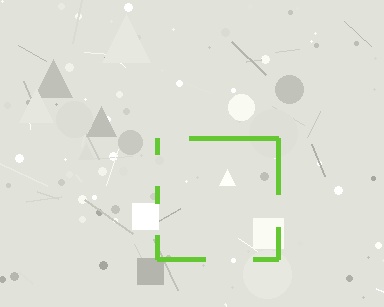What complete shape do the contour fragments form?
The contour fragments form a square.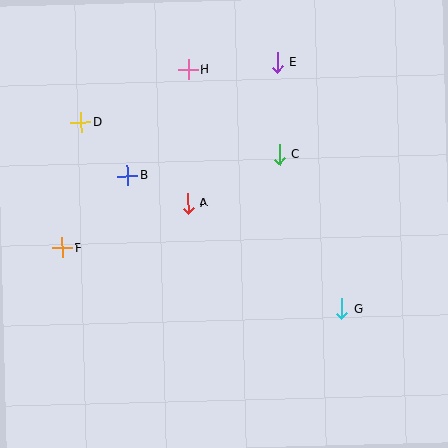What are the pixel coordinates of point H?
Point H is at (188, 70).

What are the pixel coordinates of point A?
Point A is at (188, 203).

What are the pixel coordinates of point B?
Point B is at (128, 176).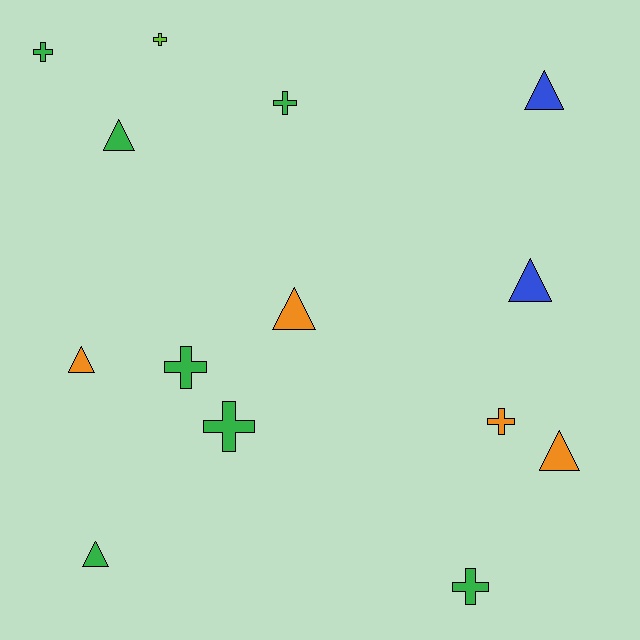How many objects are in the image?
There are 14 objects.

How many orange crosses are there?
There is 1 orange cross.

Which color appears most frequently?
Green, with 7 objects.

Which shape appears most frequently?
Cross, with 7 objects.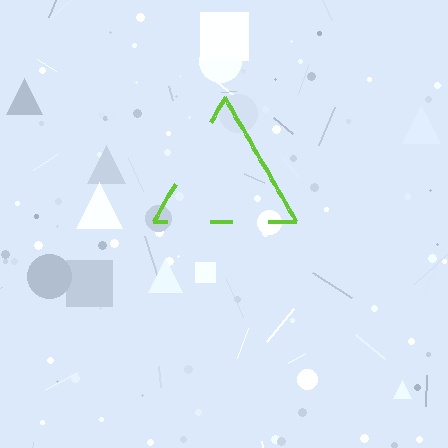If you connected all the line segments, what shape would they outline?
They would outline a triangle.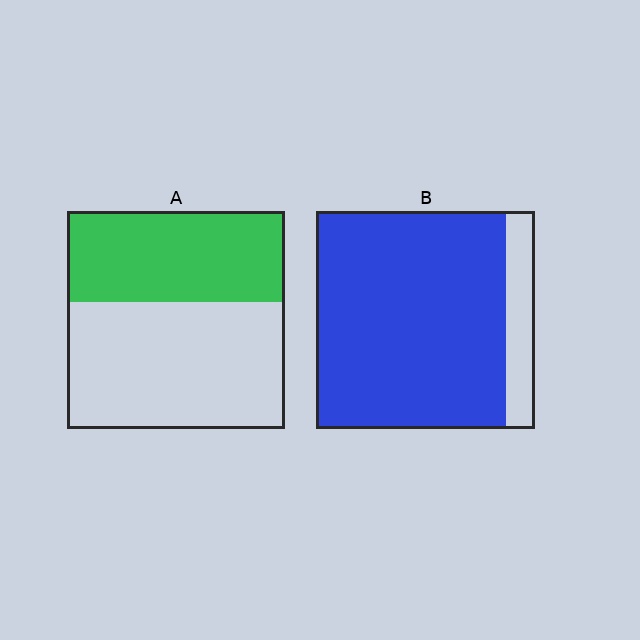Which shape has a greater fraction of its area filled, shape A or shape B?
Shape B.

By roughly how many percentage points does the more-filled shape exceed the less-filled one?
By roughly 45 percentage points (B over A).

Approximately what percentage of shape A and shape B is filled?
A is approximately 40% and B is approximately 85%.